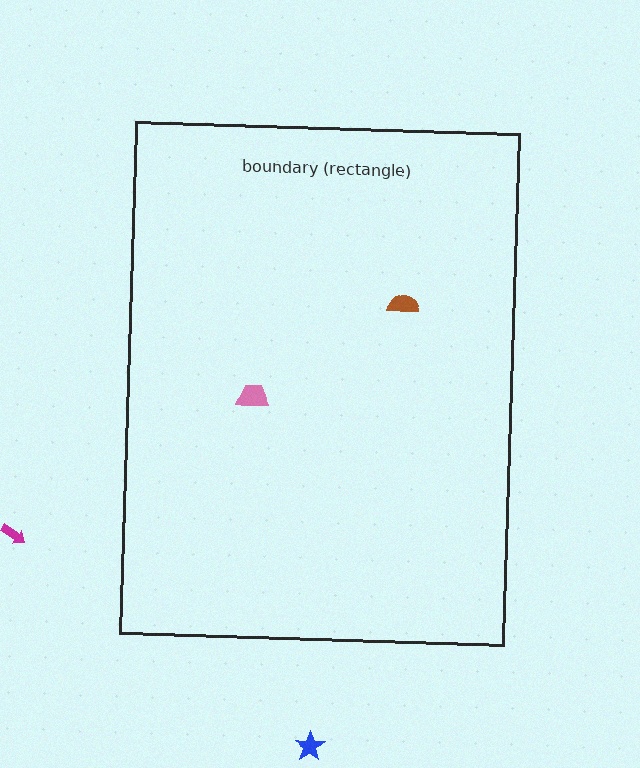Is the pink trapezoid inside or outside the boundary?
Inside.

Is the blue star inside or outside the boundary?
Outside.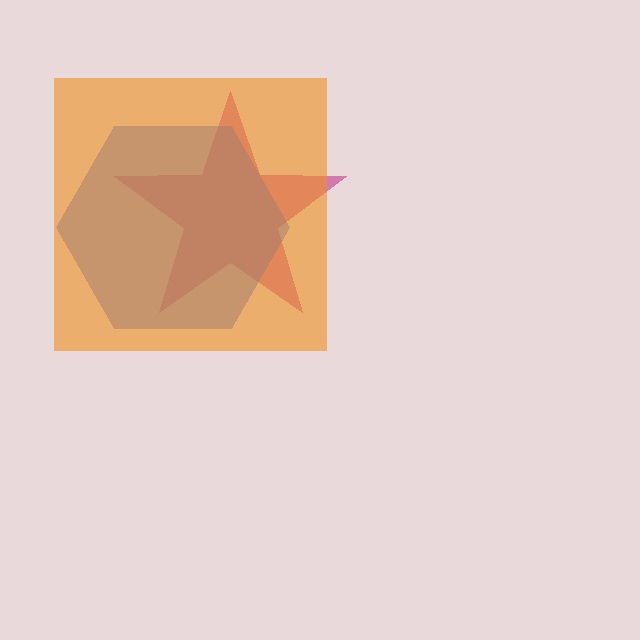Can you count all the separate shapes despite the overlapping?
Yes, there are 3 separate shapes.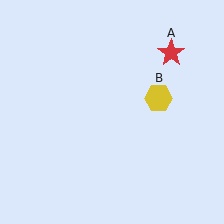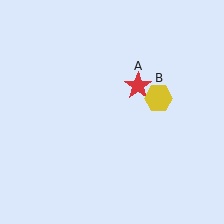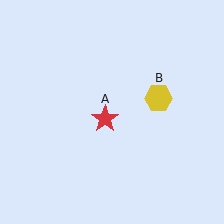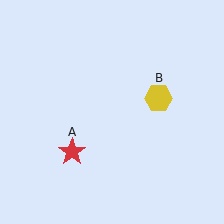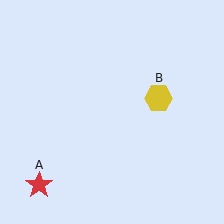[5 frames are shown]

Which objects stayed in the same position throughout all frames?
Yellow hexagon (object B) remained stationary.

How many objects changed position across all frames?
1 object changed position: red star (object A).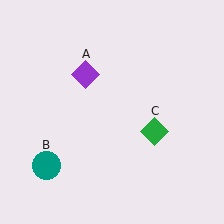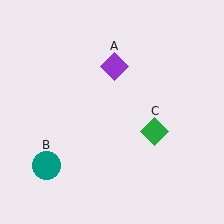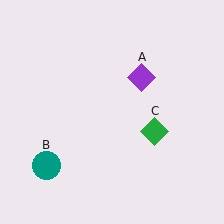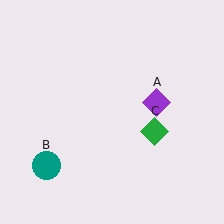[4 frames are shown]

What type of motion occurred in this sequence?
The purple diamond (object A) rotated clockwise around the center of the scene.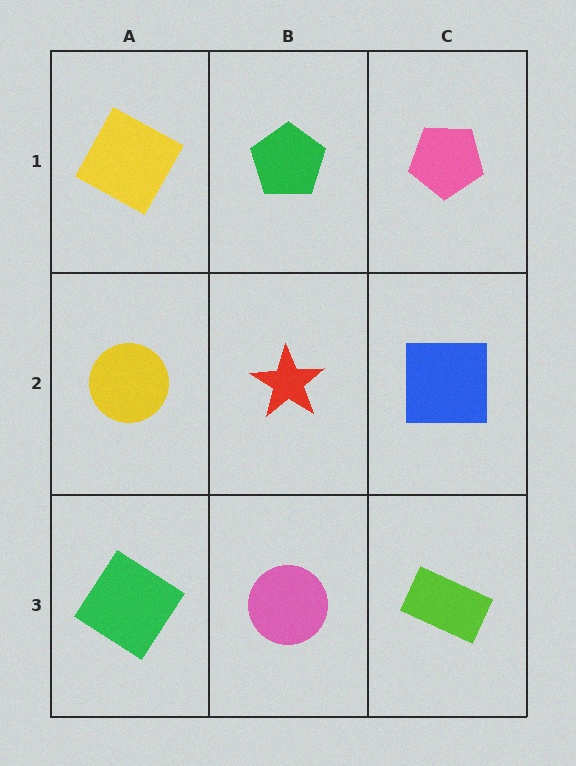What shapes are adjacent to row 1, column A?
A yellow circle (row 2, column A), a green pentagon (row 1, column B).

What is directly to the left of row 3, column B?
A green diamond.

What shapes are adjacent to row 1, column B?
A red star (row 2, column B), a yellow square (row 1, column A), a pink pentagon (row 1, column C).